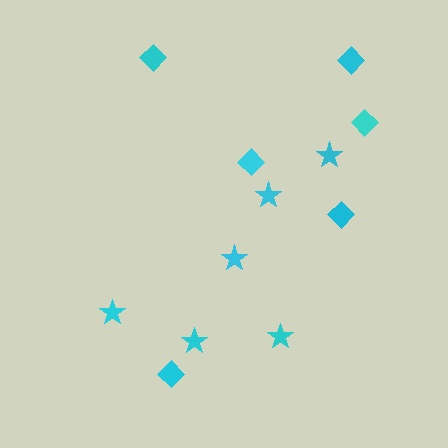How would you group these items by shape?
There are 2 groups: one group of stars (6) and one group of diamonds (6).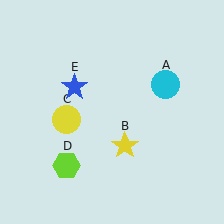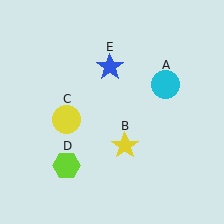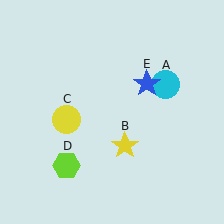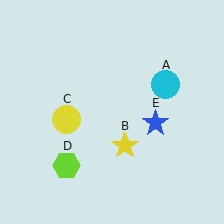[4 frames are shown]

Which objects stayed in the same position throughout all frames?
Cyan circle (object A) and yellow star (object B) and yellow circle (object C) and lime hexagon (object D) remained stationary.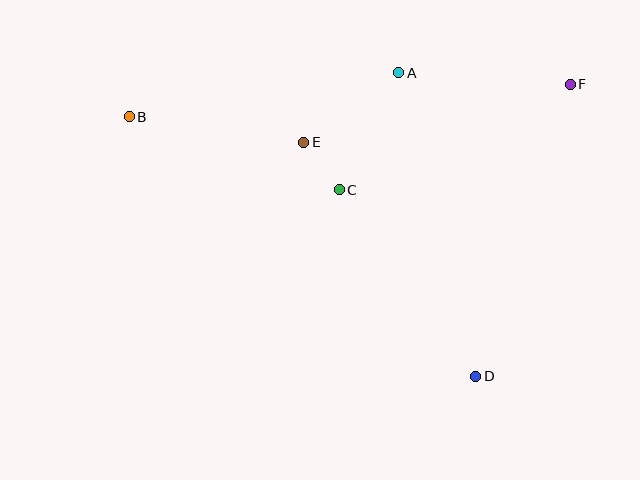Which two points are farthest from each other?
Points B and F are farthest from each other.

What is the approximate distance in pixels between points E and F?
The distance between E and F is approximately 273 pixels.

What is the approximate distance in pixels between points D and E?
The distance between D and E is approximately 291 pixels.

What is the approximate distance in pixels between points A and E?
The distance between A and E is approximately 117 pixels.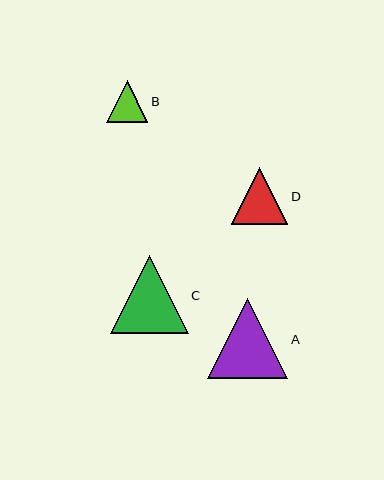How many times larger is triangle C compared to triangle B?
Triangle C is approximately 1.9 times the size of triangle B.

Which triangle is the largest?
Triangle A is the largest with a size of approximately 80 pixels.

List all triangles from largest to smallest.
From largest to smallest: A, C, D, B.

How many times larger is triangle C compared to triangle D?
Triangle C is approximately 1.4 times the size of triangle D.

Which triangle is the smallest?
Triangle B is the smallest with a size of approximately 42 pixels.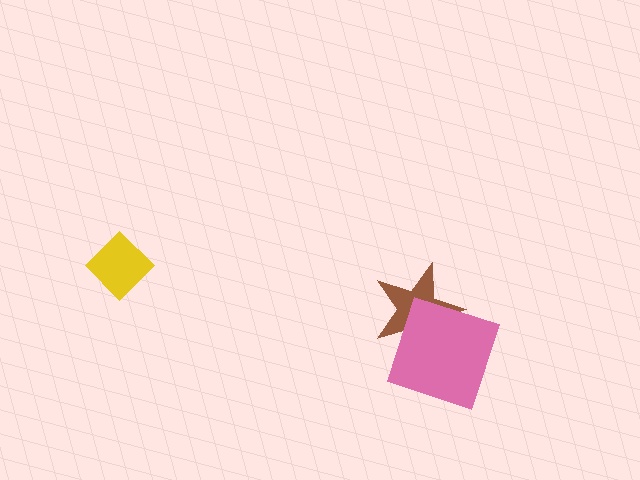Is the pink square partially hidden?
No, no other shape covers it.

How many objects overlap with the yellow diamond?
0 objects overlap with the yellow diamond.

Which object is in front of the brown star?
The pink square is in front of the brown star.